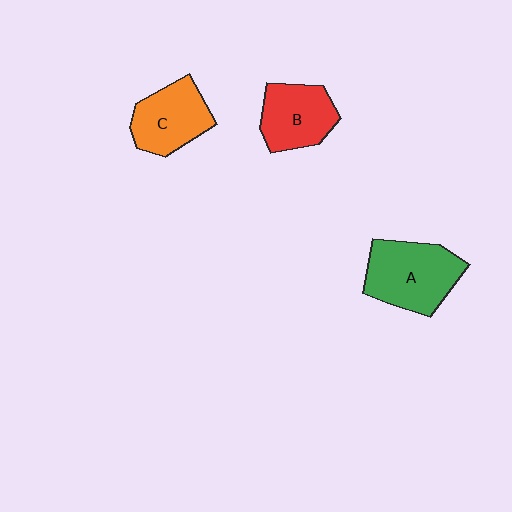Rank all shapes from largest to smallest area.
From largest to smallest: A (green), C (orange), B (red).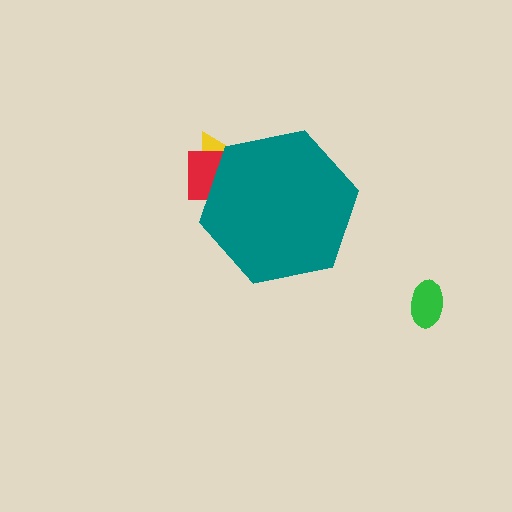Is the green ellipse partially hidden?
No, the green ellipse is fully visible.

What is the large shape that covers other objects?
A teal hexagon.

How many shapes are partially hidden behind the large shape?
2 shapes are partially hidden.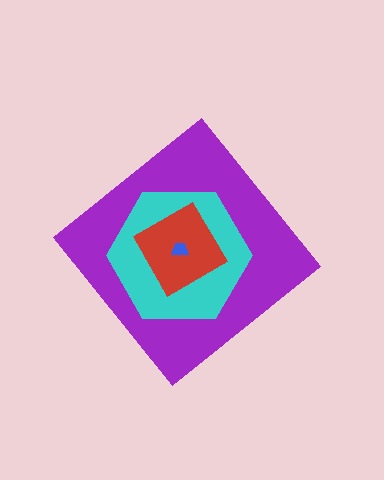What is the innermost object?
The blue trapezoid.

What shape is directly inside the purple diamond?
The cyan hexagon.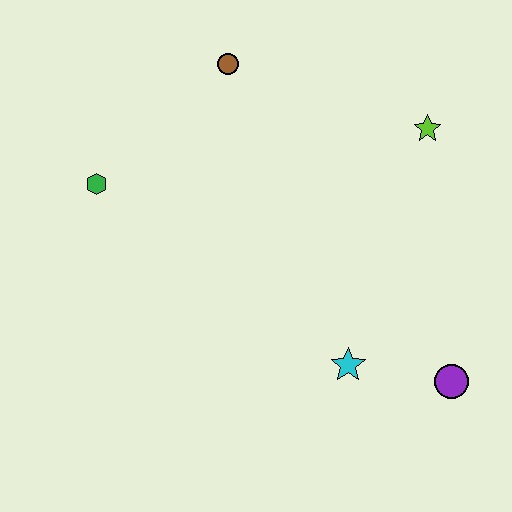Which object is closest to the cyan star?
The purple circle is closest to the cyan star.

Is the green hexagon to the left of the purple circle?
Yes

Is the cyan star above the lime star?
No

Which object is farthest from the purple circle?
The green hexagon is farthest from the purple circle.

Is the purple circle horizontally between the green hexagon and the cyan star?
No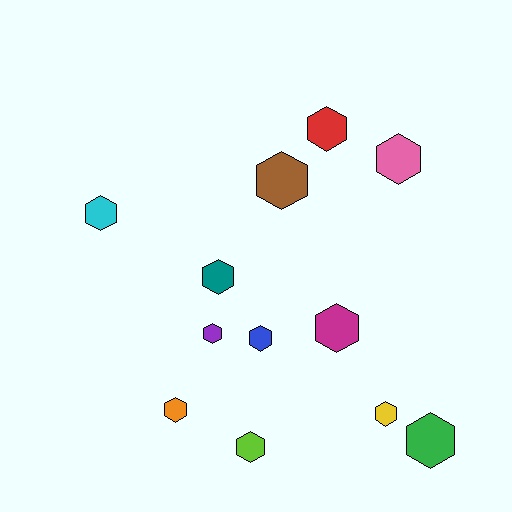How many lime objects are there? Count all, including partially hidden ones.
There is 1 lime object.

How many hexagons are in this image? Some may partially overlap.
There are 12 hexagons.